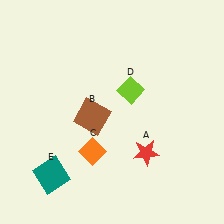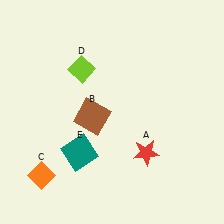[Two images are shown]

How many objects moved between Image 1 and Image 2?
3 objects moved between the two images.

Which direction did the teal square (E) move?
The teal square (E) moved right.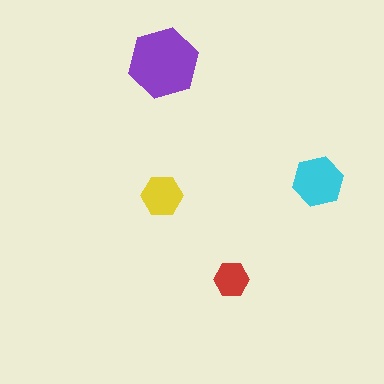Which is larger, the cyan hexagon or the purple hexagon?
The purple one.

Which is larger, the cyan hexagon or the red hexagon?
The cyan one.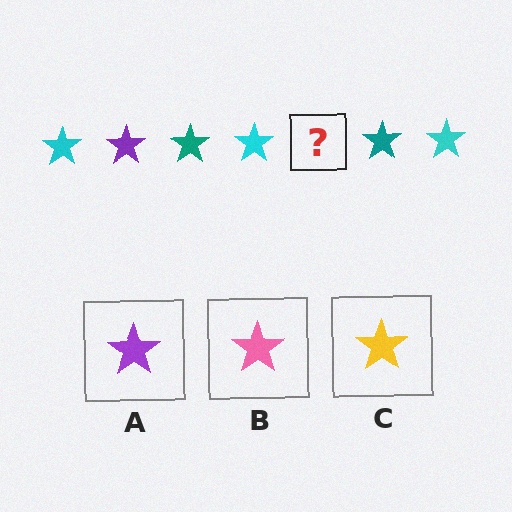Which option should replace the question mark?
Option A.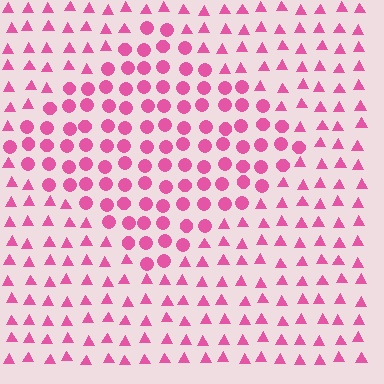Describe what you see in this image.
The image is filled with small pink elements arranged in a uniform grid. A diamond-shaped region contains circles, while the surrounding area contains triangles. The boundary is defined purely by the change in element shape.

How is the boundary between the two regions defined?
The boundary is defined by a change in element shape: circles inside vs. triangles outside. All elements share the same color and spacing.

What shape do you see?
I see a diamond.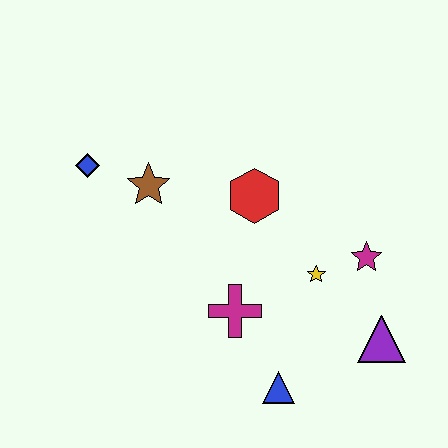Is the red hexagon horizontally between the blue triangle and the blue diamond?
Yes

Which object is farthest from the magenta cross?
The blue diamond is farthest from the magenta cross.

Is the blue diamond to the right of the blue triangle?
No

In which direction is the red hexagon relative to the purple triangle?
The red hexagon is above the purple triangle.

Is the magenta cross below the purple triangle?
No